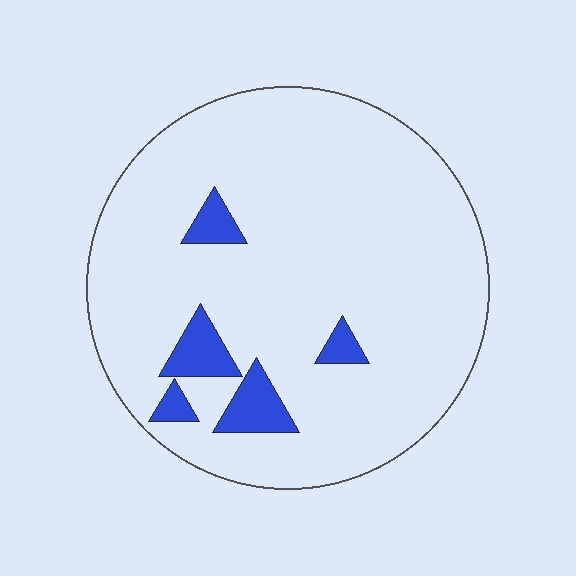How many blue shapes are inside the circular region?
5.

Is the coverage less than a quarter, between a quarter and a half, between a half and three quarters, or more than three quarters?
Less than a quarter.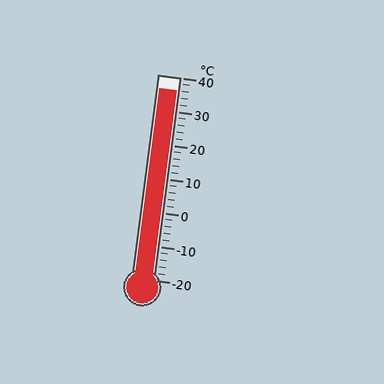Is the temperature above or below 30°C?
The temperature is above 30°C.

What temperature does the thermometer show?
The thermometer shows approximately 36°C.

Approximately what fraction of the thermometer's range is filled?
The thermometer is filled to approximately 95% of its range.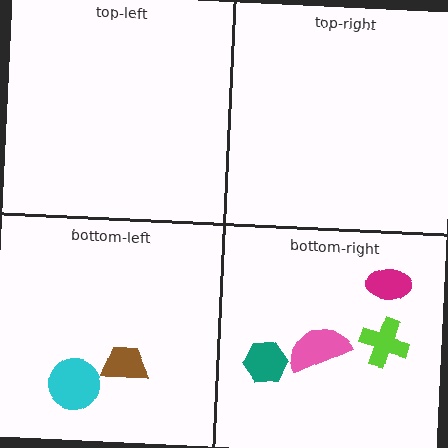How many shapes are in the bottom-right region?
4.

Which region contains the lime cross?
The bottom-right region.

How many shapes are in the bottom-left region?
2.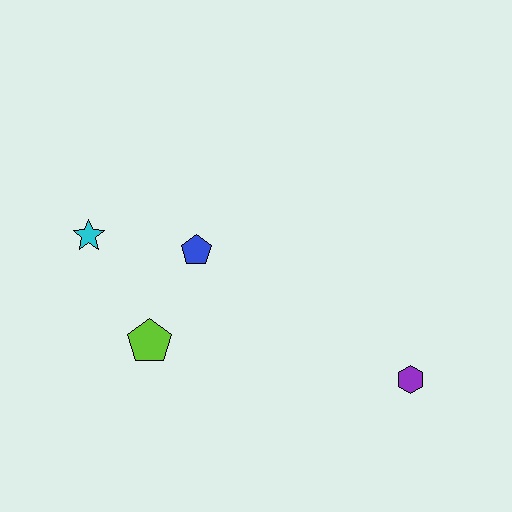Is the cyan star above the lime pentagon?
Yes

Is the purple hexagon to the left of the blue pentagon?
No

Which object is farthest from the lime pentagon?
The purple hexagon is farthest from the lime pentagon.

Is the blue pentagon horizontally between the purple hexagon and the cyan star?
Yes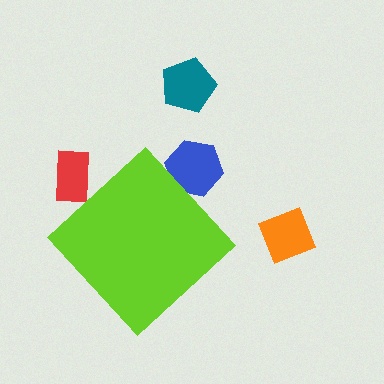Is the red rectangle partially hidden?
Yes, the red rectangle is partially hidden behind the lime diamond.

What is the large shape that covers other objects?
A lime diamond.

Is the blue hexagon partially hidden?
Yes, the blue hexagon is partially hidden behind the lime diamond.